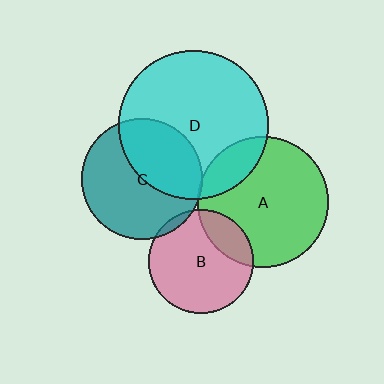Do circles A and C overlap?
Yes.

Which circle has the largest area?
Circle D (cyan).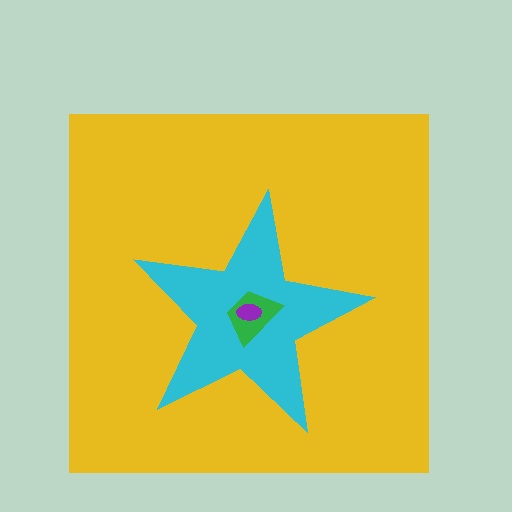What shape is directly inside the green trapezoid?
The purple ellipse.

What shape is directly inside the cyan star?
The green trapezoid.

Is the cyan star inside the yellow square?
Yes.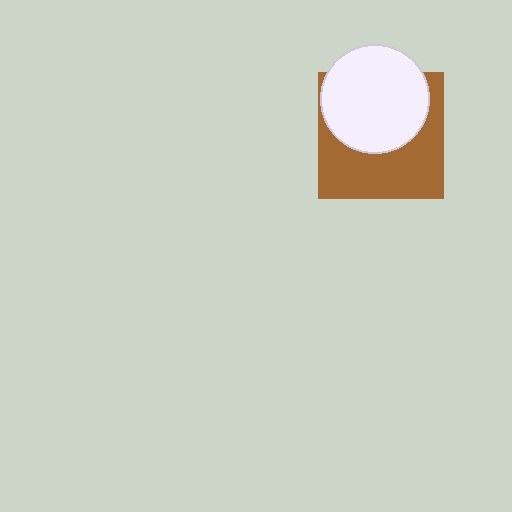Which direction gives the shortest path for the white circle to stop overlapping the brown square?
Moving up gives the shortest separation.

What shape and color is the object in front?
The object in front is a white circle.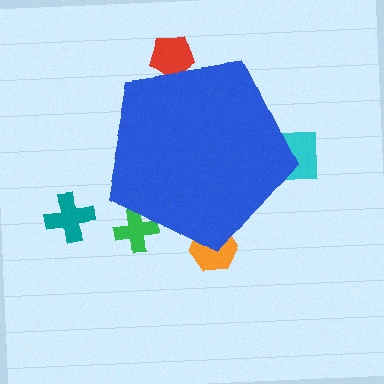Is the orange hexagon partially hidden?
Yes, the orange hexagon is partially hidden behind the blue pentagon.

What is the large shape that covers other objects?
A blue pentagon.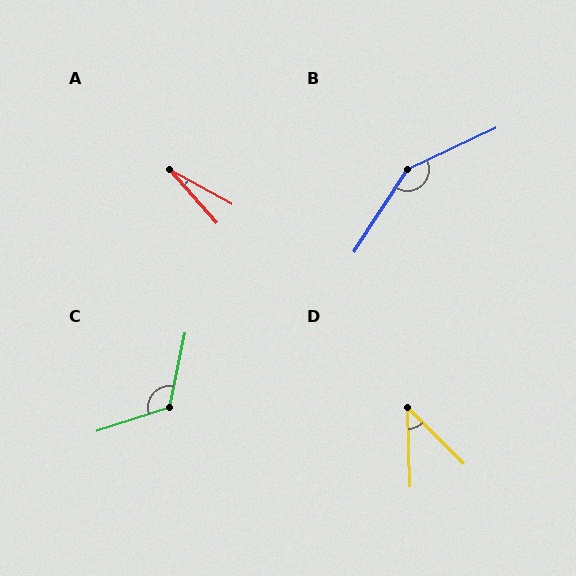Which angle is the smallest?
A, at approximately 19 degrees.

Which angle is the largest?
B, at approximately 148 degrees.